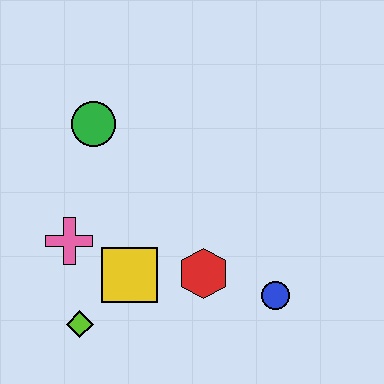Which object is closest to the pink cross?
The yellow square is closest to the pink cross.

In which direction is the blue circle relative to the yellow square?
The blue circle is to the right of the yellow square.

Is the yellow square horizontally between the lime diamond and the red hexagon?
Yes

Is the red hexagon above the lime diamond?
Yes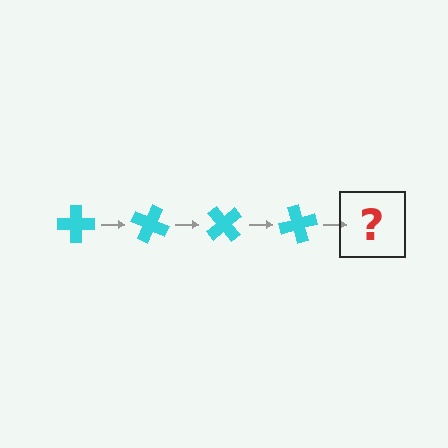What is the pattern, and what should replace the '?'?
The pattern is that the cross rotates 25 degrees each step. The '?' should be a cyan cross rotated 100 degrees.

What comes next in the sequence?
The next element should be a cyan cross rotated 100 degrees.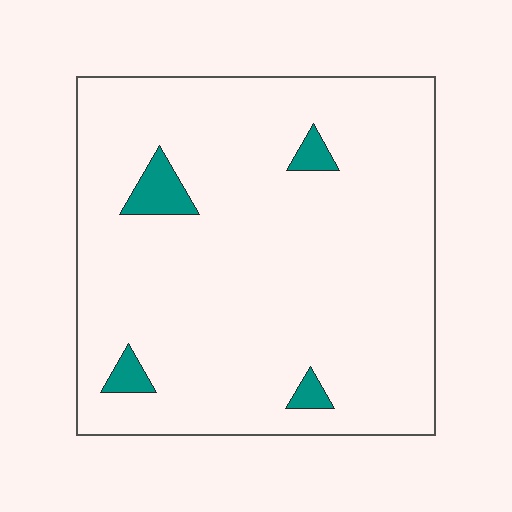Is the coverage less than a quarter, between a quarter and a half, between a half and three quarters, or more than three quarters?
Less than a quarter.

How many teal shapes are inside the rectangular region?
4.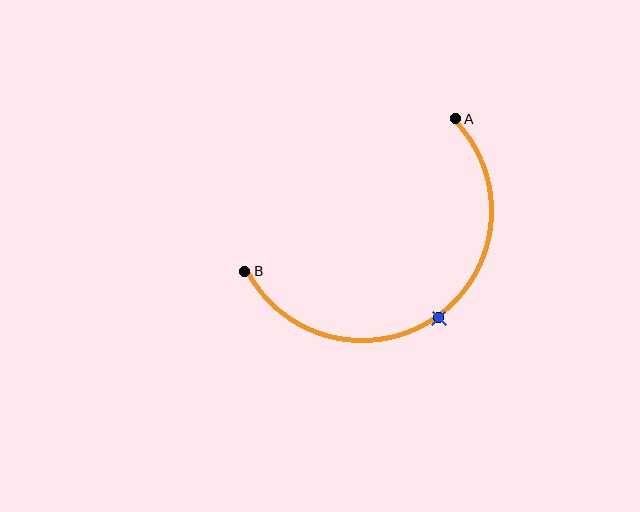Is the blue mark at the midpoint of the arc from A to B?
Yes. The blue mark lies on the arc at equal arc-length from both A and B — it is the arc midpoint.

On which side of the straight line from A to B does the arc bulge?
The arc bulges below and to the right of the straight line connecting A and B.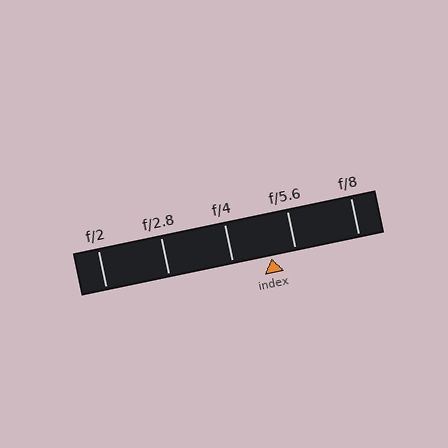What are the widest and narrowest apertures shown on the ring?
The widest aperture shown is f/2 and the narrowest is f/8.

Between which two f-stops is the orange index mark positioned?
The index mark is between f/4 and f/5.6.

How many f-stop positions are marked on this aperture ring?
There are 5 f-stop positions marked.